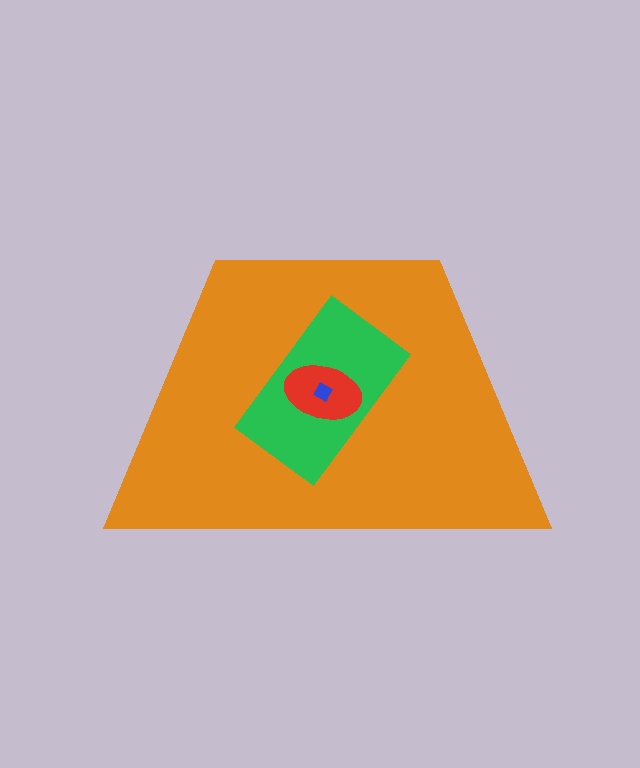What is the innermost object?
The blue diamond.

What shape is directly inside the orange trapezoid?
The green rectangle.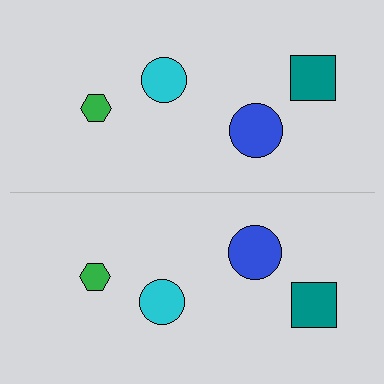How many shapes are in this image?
There are 8 shapes in this image.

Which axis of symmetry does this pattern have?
The pattern has a horizontal axis of symmetry running through the center of the image.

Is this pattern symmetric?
Yes, this pattern has bilateral (reflection) symmetry.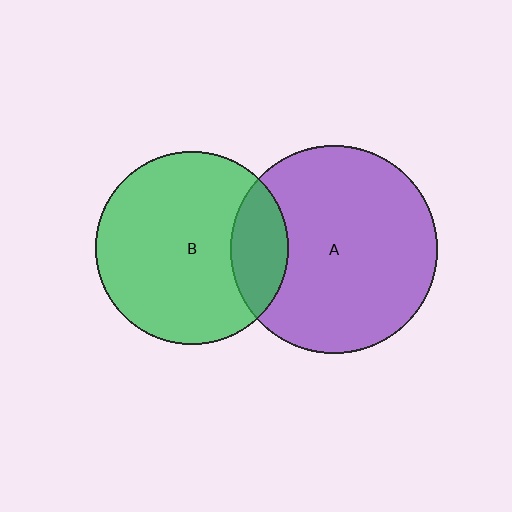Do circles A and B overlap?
Yes.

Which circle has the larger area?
Circle A (purple).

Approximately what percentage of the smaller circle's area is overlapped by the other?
Approximately 20%.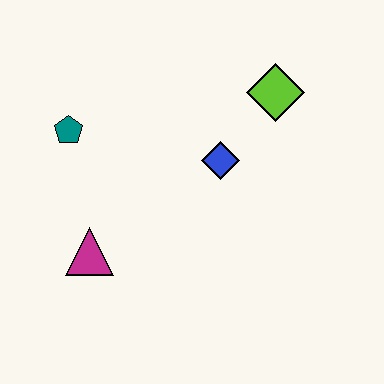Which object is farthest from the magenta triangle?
The lime diamond is farthest from the magenta triangle.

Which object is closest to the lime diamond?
The blue diamond is closest to the lime diamond.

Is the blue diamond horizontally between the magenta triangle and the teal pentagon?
No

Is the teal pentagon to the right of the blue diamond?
No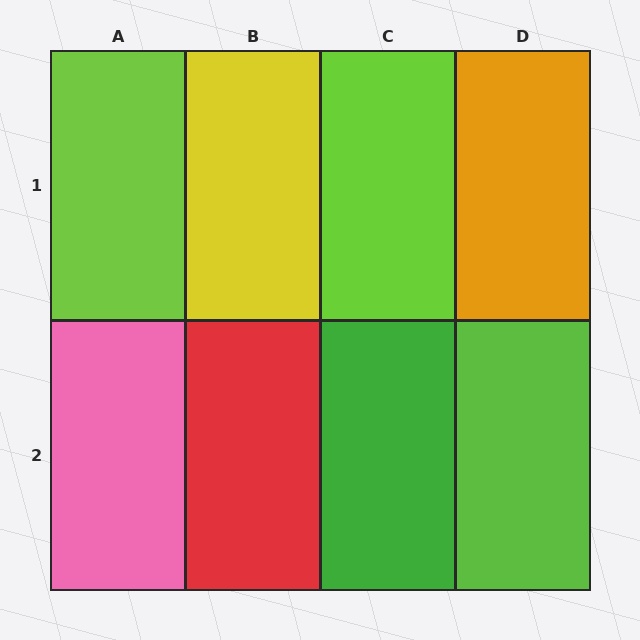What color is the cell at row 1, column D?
Orange.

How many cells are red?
1 cell is red.